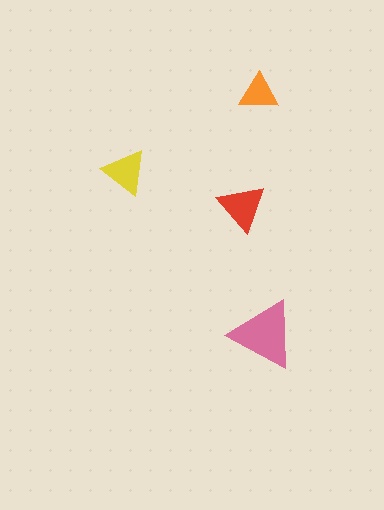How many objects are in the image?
There are 4 objects in the image.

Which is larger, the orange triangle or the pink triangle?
The pink one.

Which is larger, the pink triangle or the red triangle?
The pink one.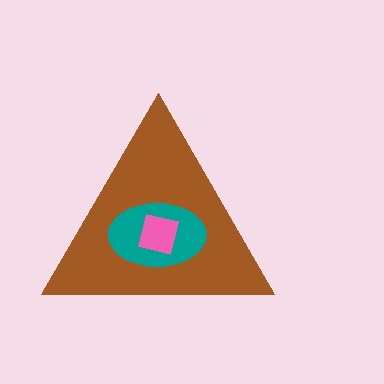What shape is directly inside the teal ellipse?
The pink square.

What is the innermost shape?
The pink square.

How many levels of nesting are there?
3.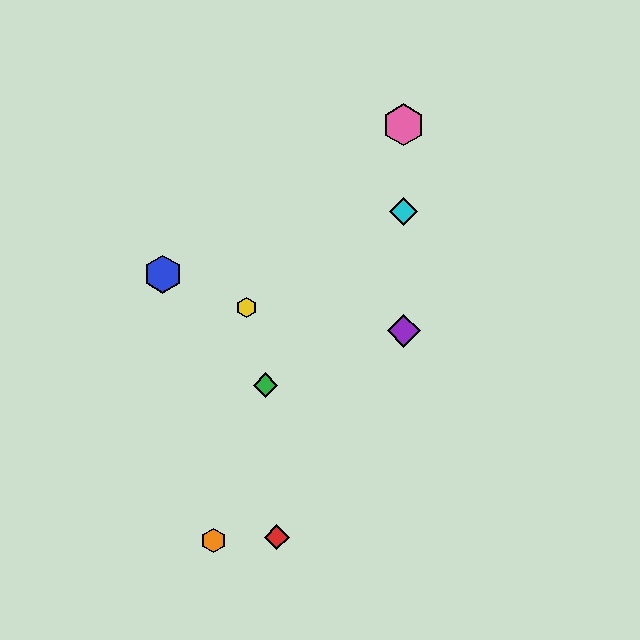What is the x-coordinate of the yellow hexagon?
The yellow hexagon is at x≈246.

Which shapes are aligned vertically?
The purple diamond, the cyan diamond, the pink hexagon are aligned vertically.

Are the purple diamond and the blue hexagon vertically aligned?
No, the purple diamond is at x≈404 and the blue hexagon is at x≈163.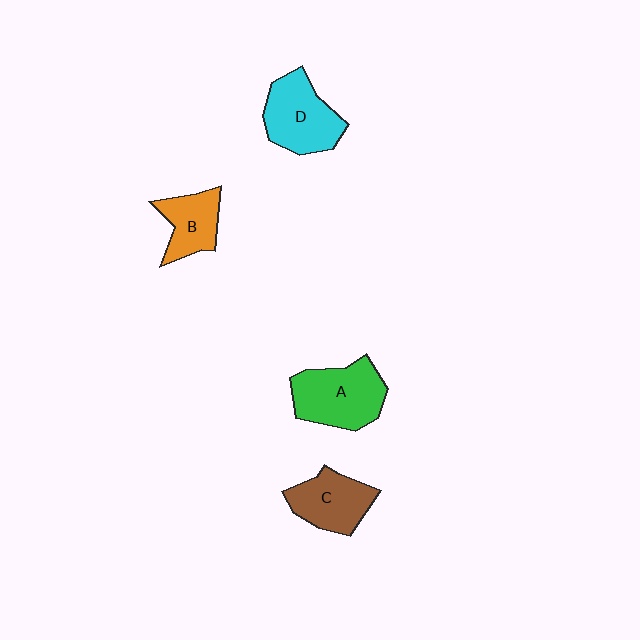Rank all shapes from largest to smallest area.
From largest to smallest: A (green), D (cyan), C (brown), B (orange).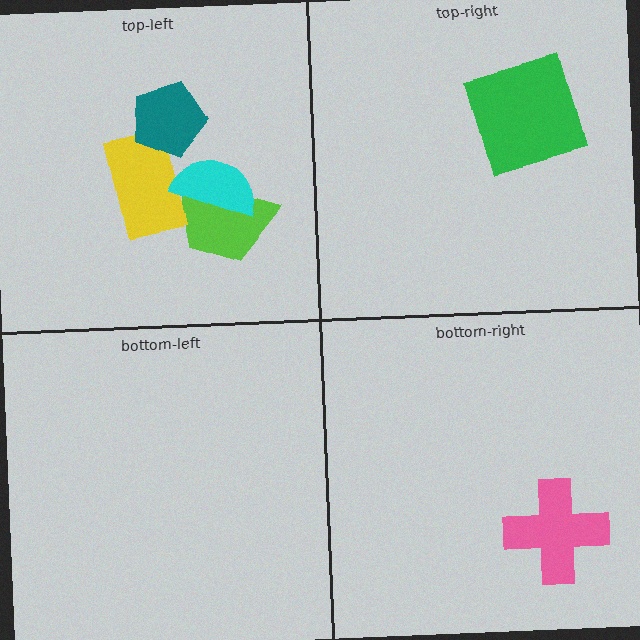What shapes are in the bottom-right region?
The pink cross.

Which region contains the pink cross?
The bottom-right region.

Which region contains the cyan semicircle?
The top-left region.